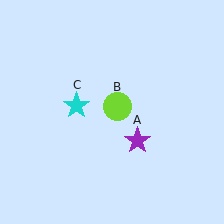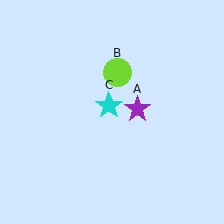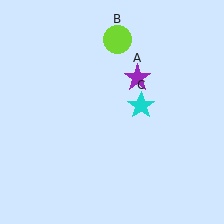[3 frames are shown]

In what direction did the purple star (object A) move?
The purple star (object A) moved up.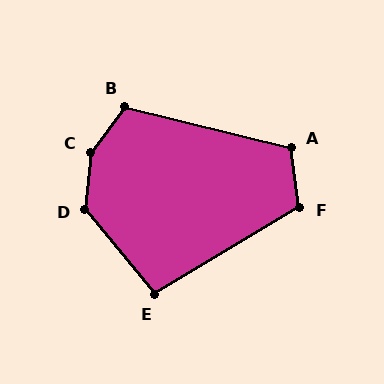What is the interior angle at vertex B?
Approximately 113 degrees (obtuse).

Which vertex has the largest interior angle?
C, at approximately 149 degrees.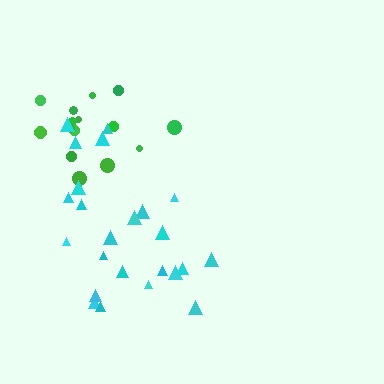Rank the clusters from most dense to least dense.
cyan, green.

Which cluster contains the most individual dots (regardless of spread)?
Cyan (24).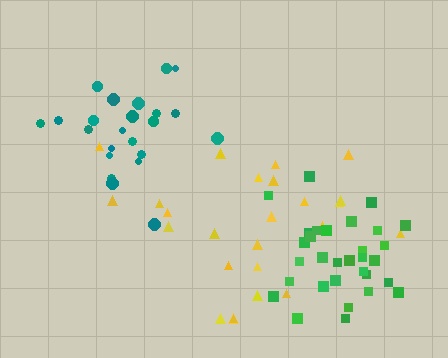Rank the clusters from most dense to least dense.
green, teal, yellow.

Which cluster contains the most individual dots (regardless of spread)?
Green (31).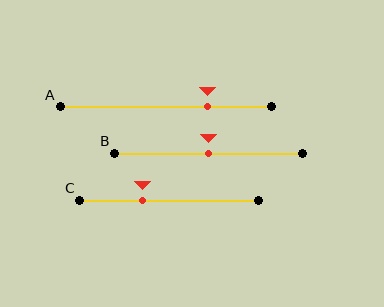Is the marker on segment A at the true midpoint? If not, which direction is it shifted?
No, the marker on segment A is shifted to the right by about 20% of the segment length.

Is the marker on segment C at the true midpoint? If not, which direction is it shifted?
No, the marker on segment C is shifted to the left by about 15% of the segment length.